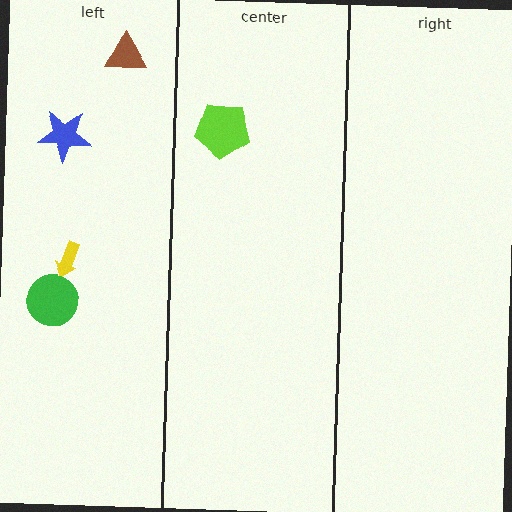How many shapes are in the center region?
1.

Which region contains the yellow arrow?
The left region.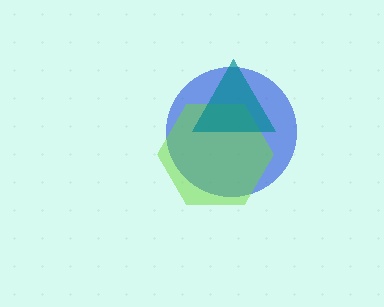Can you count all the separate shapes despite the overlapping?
Yes, there are 3 separate shapes.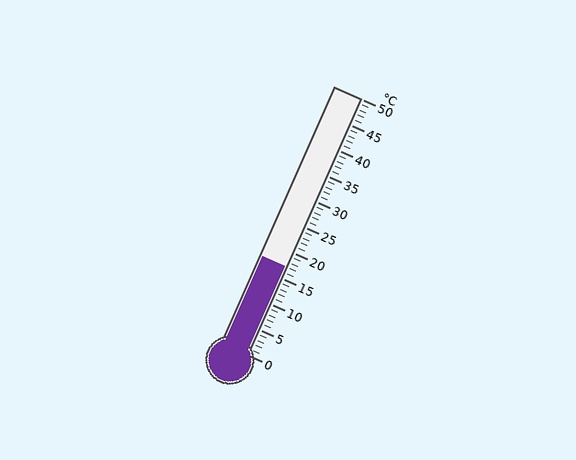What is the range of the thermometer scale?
The thermometer scale ranges from 0°C to 50°C.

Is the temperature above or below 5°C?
The temperature is above 5°C.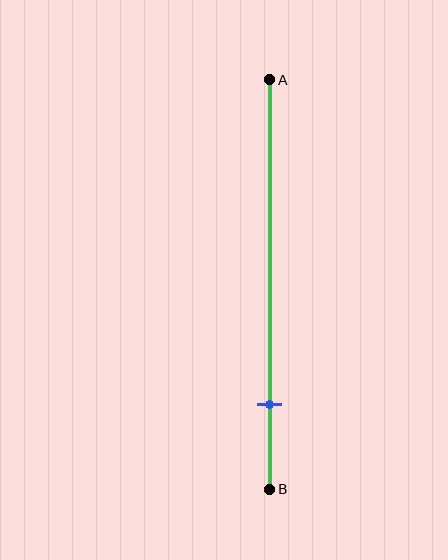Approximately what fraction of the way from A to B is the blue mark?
The blue mark is approximately 80% of the way from A to B.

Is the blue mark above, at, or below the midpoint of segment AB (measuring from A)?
The blue mark is below the midpoint of segment AB.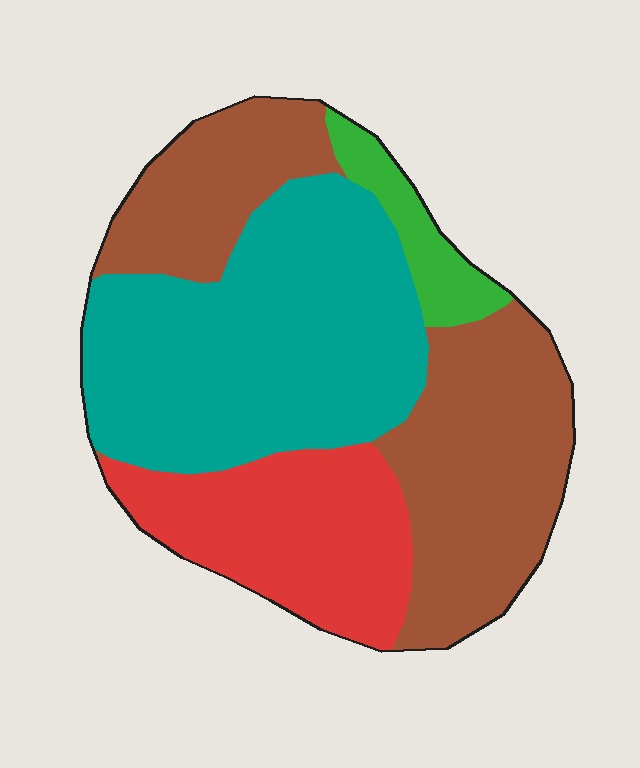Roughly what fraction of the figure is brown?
Brown takes up about three eighths (3/8) of the figure.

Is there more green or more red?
Red.